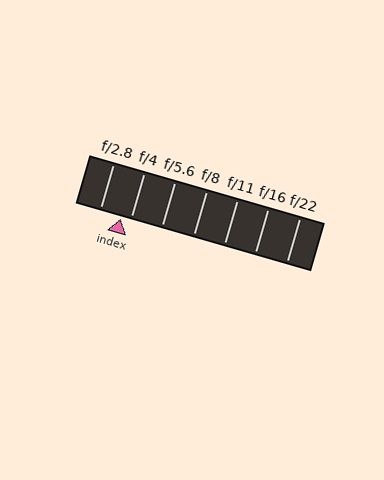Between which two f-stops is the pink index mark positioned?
The index mark is between f/2.8 and f/4.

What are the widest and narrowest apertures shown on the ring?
The widest aperture shown is f/2.8 and the narrowest is f/22.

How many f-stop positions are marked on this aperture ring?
There are 7 f-stop positions marked.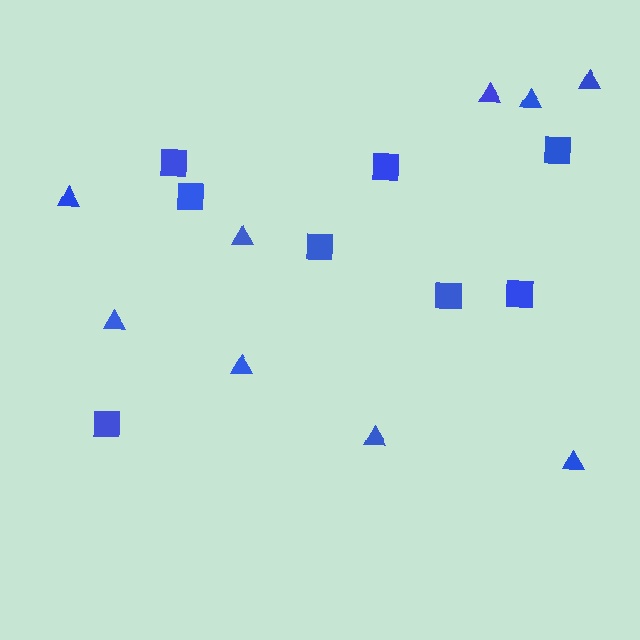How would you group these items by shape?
There are 2 groups: one group of squares (8) and one group of triangles (9).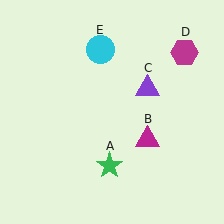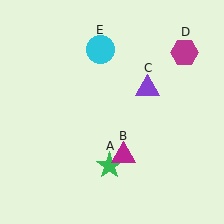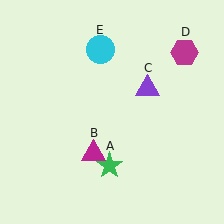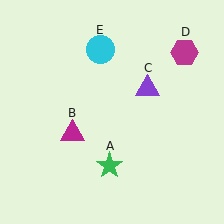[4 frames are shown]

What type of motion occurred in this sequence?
The magenta triangle (object B) rotated clockwise around the center of the scene.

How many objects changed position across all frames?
1 object changed position: magenta triangle (object B).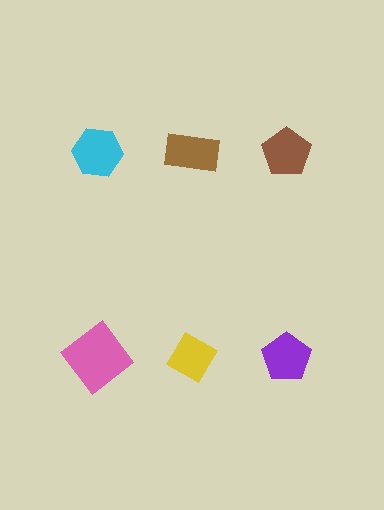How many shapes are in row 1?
3 shapes.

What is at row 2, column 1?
A pink diamond.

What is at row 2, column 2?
A yellow diamond.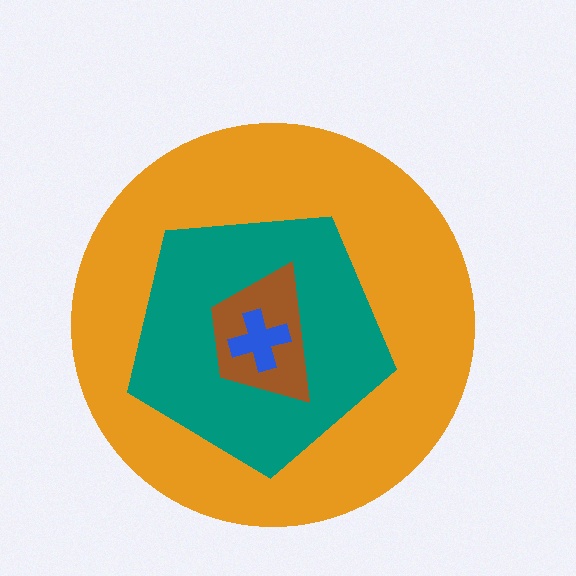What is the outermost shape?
The orange circle.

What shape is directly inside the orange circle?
The teal pentagon.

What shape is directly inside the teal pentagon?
The brown trapezoid.